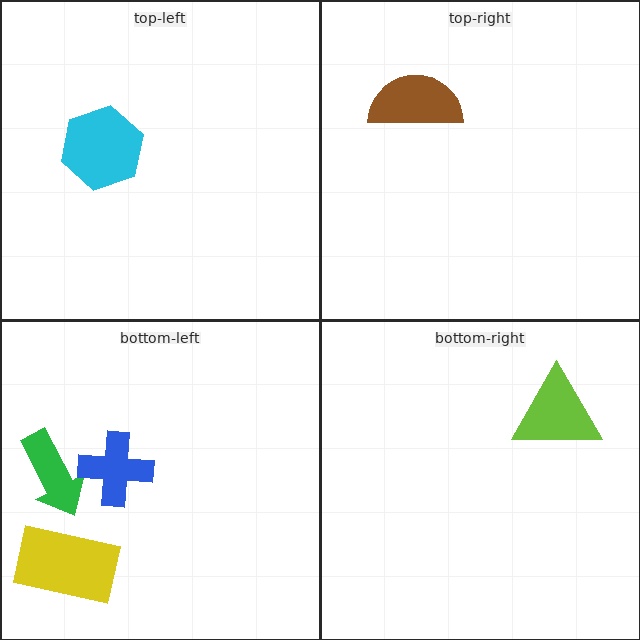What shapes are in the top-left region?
The cyan hexagon.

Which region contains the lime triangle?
The bottom-right region.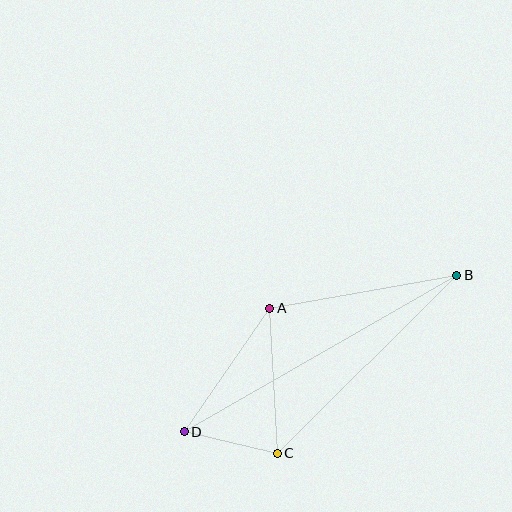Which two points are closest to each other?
Points C and D are closest to each other.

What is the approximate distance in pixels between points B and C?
The distance between B and C is approximately 253 pixels.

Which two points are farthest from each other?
Points B and D are farthest from each other.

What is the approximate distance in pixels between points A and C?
The distance between A and C is approximately 145 pixels.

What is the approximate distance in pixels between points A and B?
The distance between A and B is approximately 190 pixels.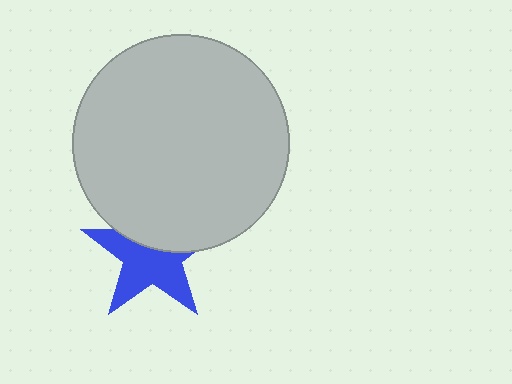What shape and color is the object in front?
The object in front is a light gray circle.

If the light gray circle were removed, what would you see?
You would see the complete blue star.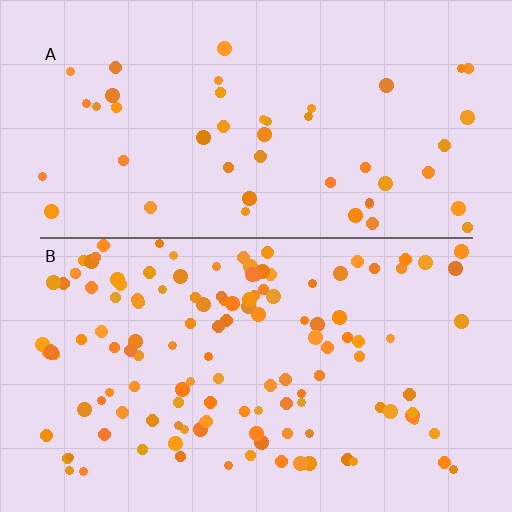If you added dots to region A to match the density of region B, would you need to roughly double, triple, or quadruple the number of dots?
Approximately triple.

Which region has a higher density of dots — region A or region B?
B (the bottom).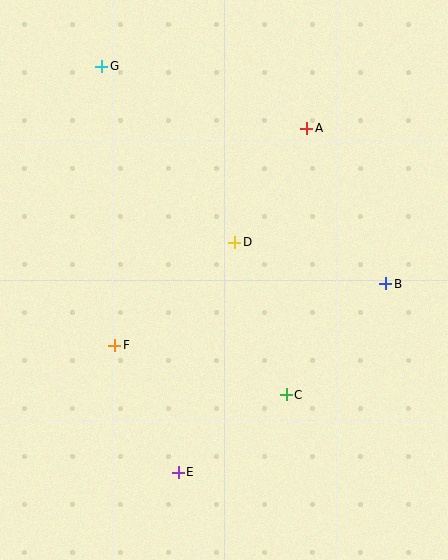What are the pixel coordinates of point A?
Point A is at (307, 128).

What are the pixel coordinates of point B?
Point B is at (386, 284).